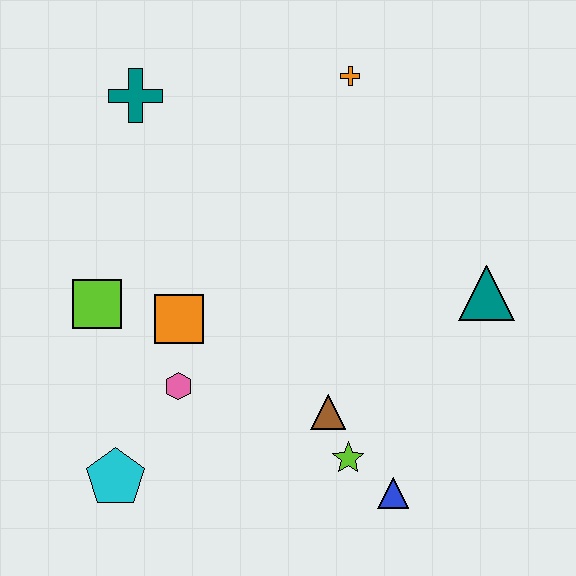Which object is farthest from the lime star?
The teal cross is farthest from the lime star.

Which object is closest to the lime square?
The orange square is closest to the lime square.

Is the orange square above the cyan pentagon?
Yes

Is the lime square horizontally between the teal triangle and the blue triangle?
No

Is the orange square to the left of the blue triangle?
Yes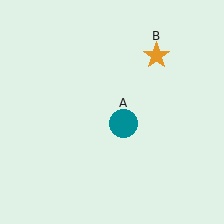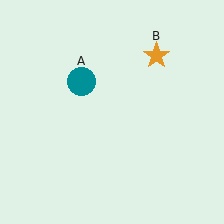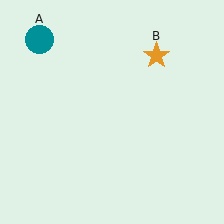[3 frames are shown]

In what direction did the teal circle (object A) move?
The teal circle (object A) moved up and to the left.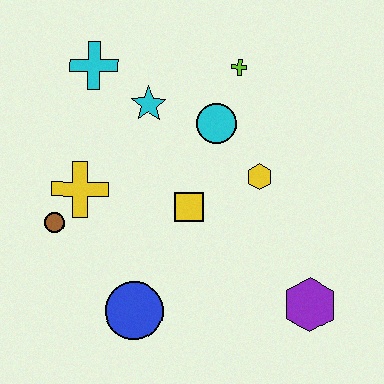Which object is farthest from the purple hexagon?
The cyan cross is farthest from the purple hexagon.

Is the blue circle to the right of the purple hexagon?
No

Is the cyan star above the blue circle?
Yes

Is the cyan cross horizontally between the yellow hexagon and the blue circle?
No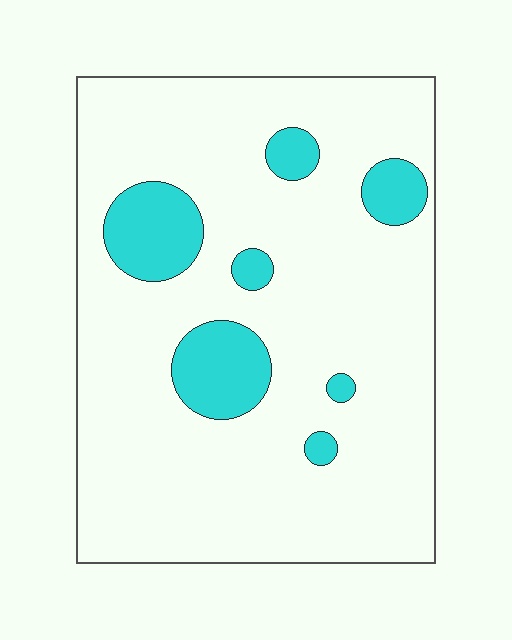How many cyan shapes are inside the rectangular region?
7.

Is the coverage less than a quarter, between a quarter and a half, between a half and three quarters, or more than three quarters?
Less than a quarter.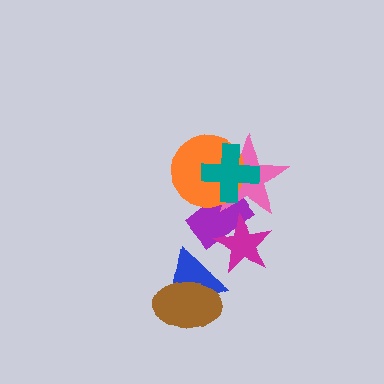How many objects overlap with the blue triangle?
1 object overlaps with the blue triangle.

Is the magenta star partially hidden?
No, no other shape covers it.